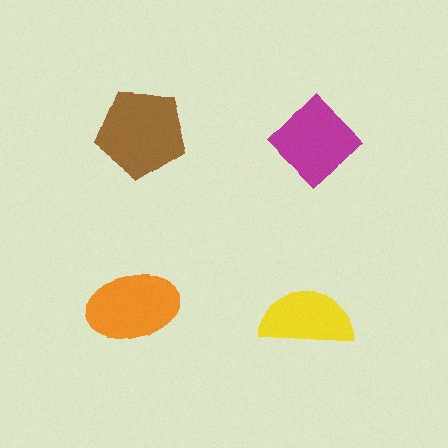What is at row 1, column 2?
A magenta diamond.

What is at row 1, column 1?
A brown pentagon.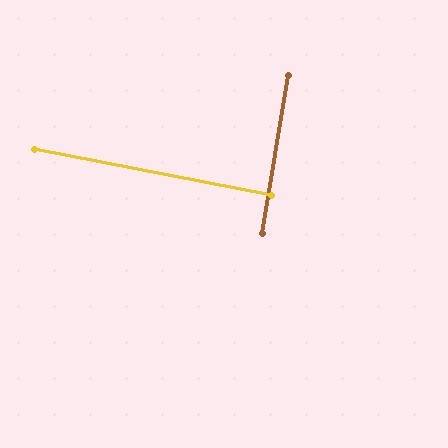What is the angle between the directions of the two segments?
Approximately 88 degrees.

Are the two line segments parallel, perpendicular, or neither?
Perpendicular — they meet at approximately 88°.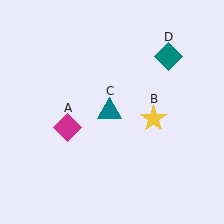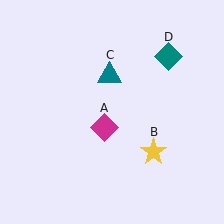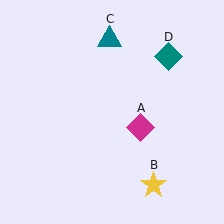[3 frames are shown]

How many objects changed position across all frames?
3 objects changed position: magenta diamond (object A), yellow star (object B), teal triangle (object C).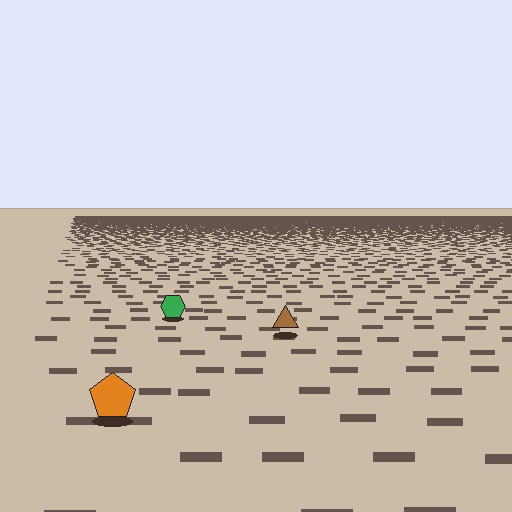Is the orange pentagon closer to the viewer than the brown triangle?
Yes. The orange pentagon is closer — you can tell from the texture gradient: the ground texture is coarser near it.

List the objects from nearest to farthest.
From nearest to farthest: the orange pentagon, the brown triangle, the green hexagon.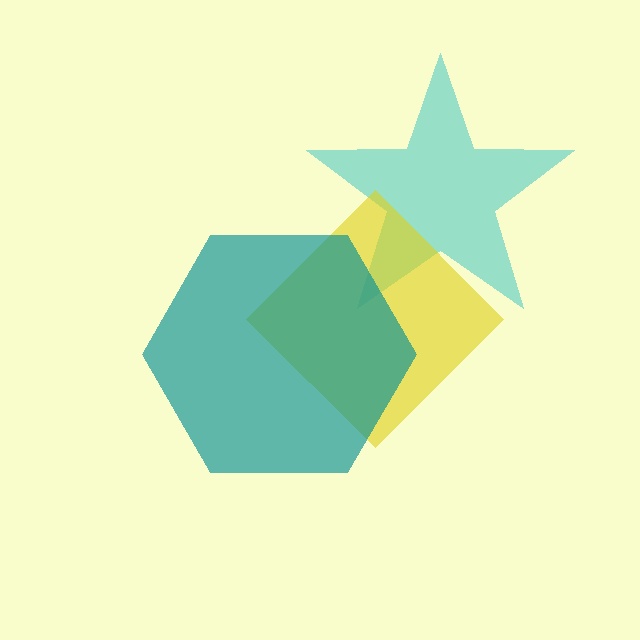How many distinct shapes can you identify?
There are 3 distinct shapes: a cyan star, a yellow diamond, a teal hexagon.